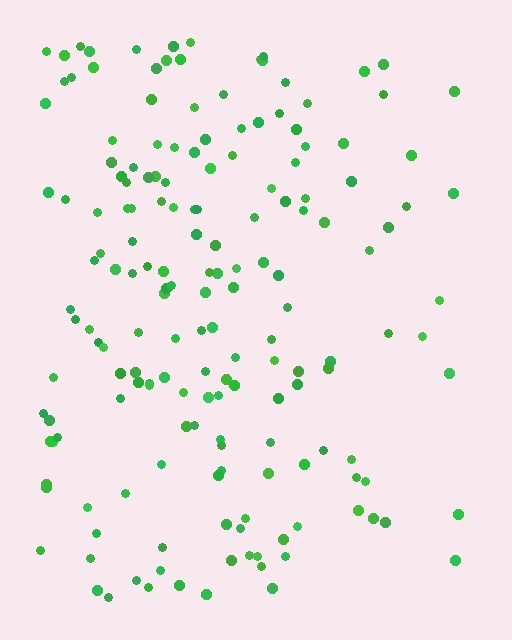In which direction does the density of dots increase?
From right to left, with the left side densest.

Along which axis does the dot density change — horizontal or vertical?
Horizontal.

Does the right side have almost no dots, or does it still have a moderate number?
Still a moderate number, just noticeably fewer than the left.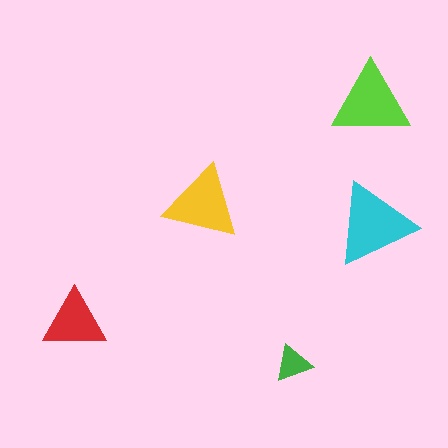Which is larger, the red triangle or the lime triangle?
The lime one.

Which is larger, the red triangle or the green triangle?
The red one.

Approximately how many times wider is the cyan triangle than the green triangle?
About 2 times wider.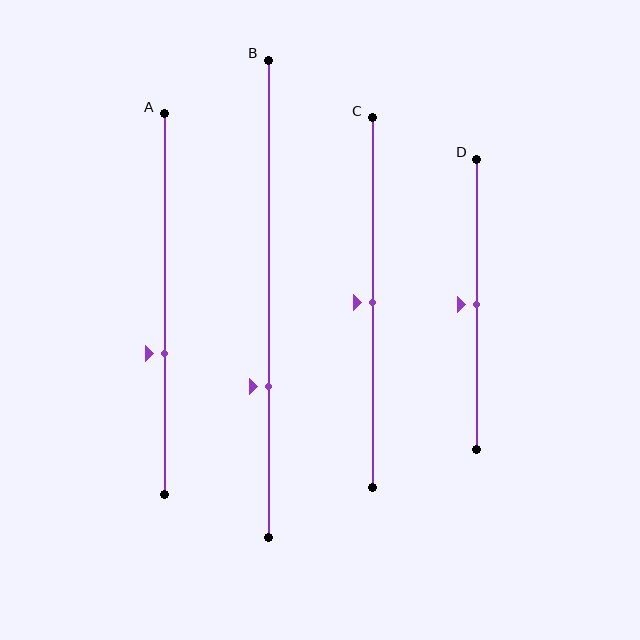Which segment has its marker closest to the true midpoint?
Segment C has its marker closest to the true midpoint.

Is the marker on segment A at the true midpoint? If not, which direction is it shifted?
No, the marker on segment A is shifted downward by about 13% of the segment length.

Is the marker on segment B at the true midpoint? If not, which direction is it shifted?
No, the marker on segment B is shifted downward by about 18% of the segment length.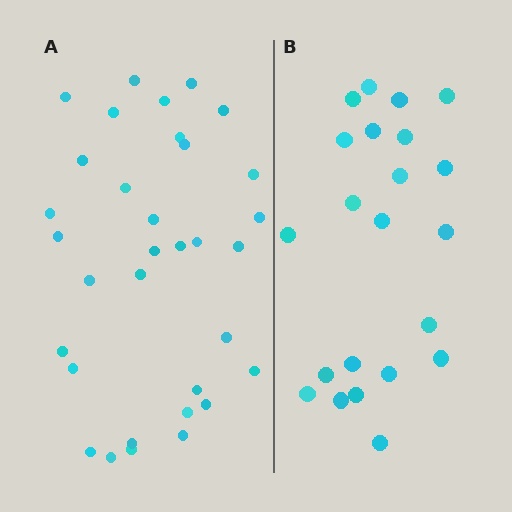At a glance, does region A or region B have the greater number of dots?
Region A (the left region) has more dots.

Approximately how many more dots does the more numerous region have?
Region A has roughly 12 or so more dots than region B.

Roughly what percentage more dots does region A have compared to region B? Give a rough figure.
About 50% more.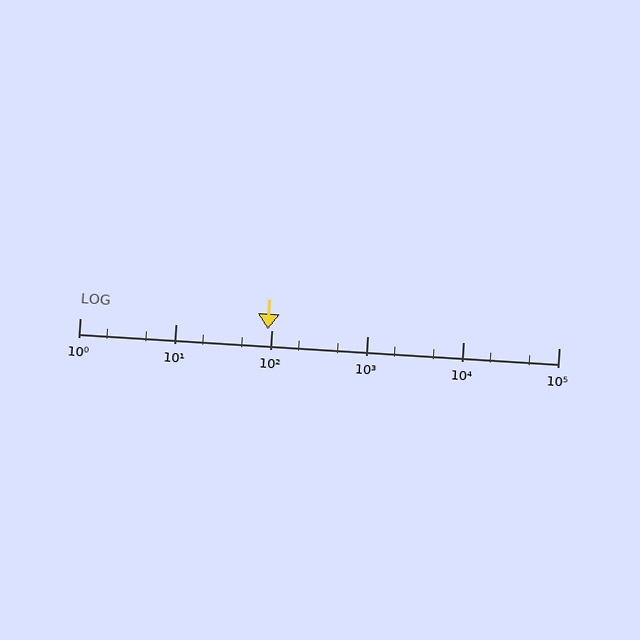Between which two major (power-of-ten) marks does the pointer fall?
The pointer is between 10 and 100.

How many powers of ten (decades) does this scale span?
The scale spans 5 decades, from 1 to 100000.